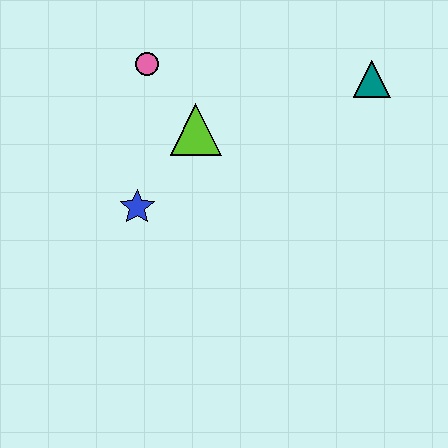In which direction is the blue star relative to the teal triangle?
The blue star is to the left of the teal triangle.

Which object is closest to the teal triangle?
The lime triangle is closest to the teal triangle.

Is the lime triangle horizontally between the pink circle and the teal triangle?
Yes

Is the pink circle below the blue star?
No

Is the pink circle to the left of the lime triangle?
Yes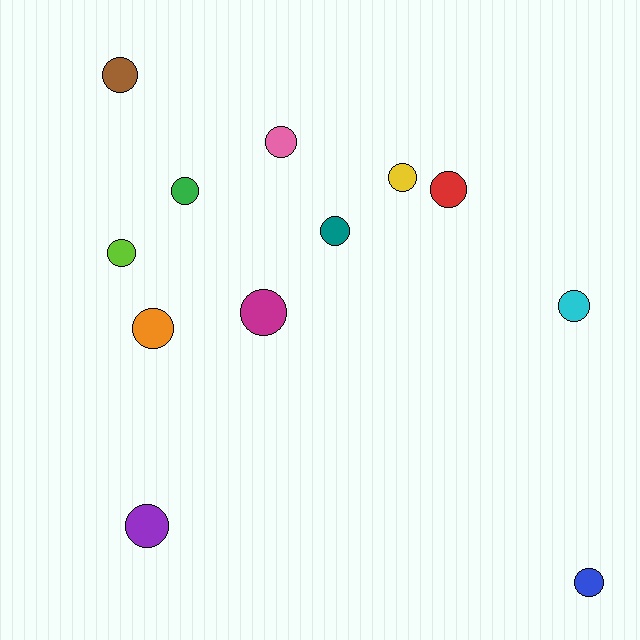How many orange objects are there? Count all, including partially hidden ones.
There is 1 orange object.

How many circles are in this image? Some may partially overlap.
There are 12 circles.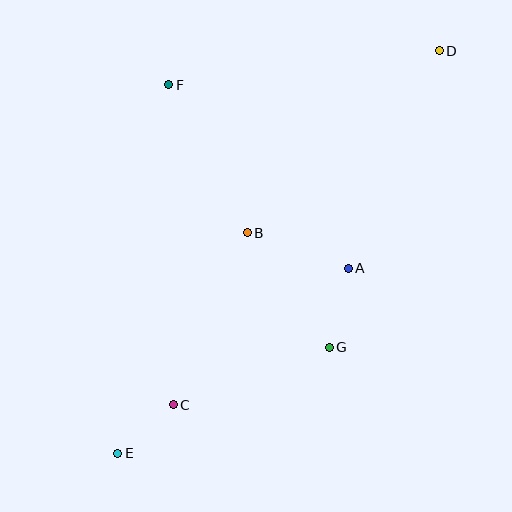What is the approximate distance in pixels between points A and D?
The distance between A and D is approximately 236 pixels.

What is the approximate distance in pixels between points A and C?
The distance between A and C is approximately 222 pixels.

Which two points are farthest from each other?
Points D and E are farthest from each other.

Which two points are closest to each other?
Points C and E are closest to each other.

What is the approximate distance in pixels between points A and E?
The distance between A and E is approximately 295 pixels.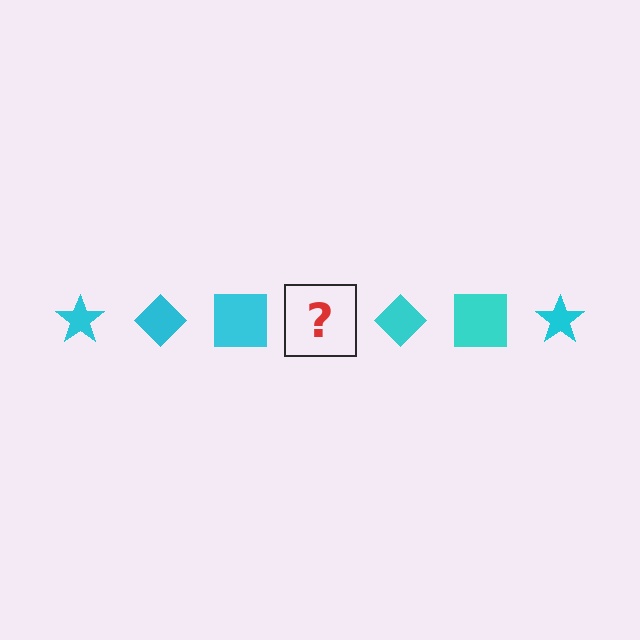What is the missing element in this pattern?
The missing element is a cyan star.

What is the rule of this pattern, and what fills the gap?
The rule is that the pattern cycles through star, diamond, square shapes in cyan. The gap should be filled with a cyan star.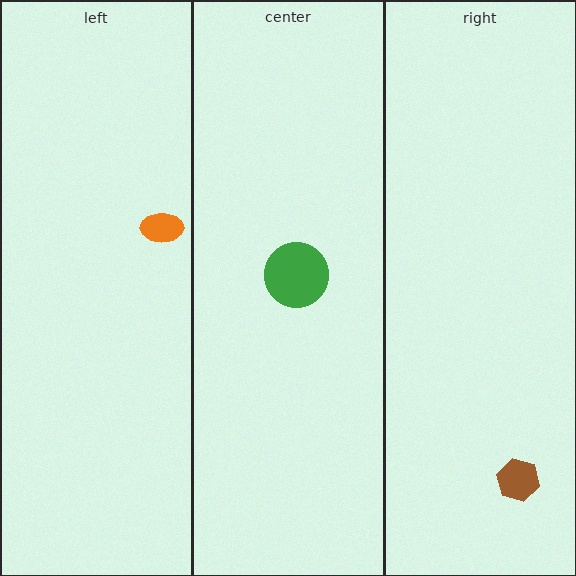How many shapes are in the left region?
1.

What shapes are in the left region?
The orange ellipse.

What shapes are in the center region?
The green circle.